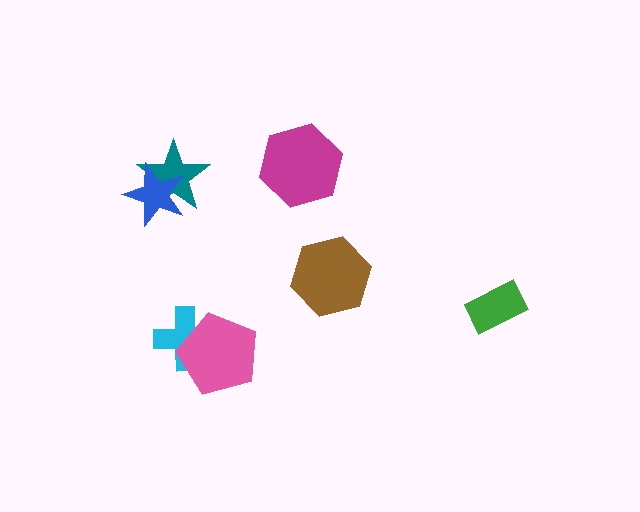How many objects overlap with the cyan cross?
1 object overlaps with the cyan cross.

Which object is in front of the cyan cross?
The pink pentagon is in front of the cyan cross.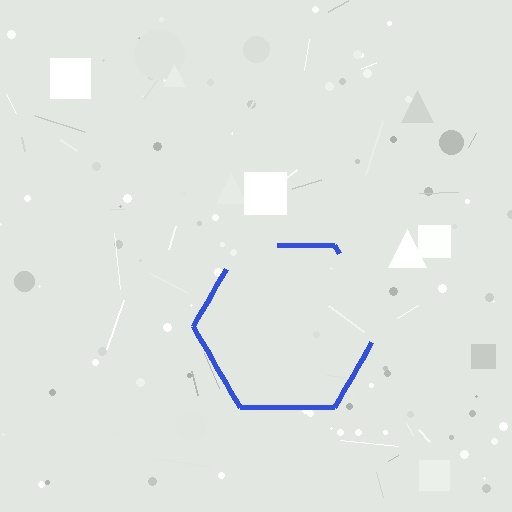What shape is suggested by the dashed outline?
The dashed outline suggests a hexagon.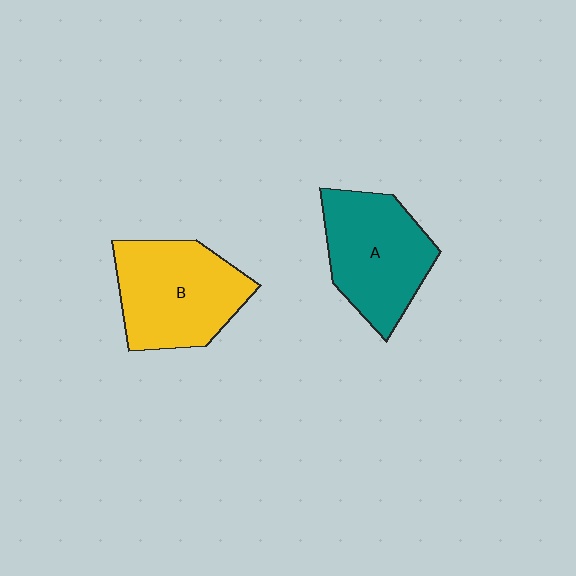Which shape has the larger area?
Shape B (yellow).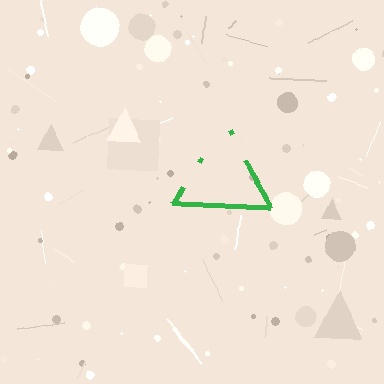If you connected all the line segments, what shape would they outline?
They would outline a triangle.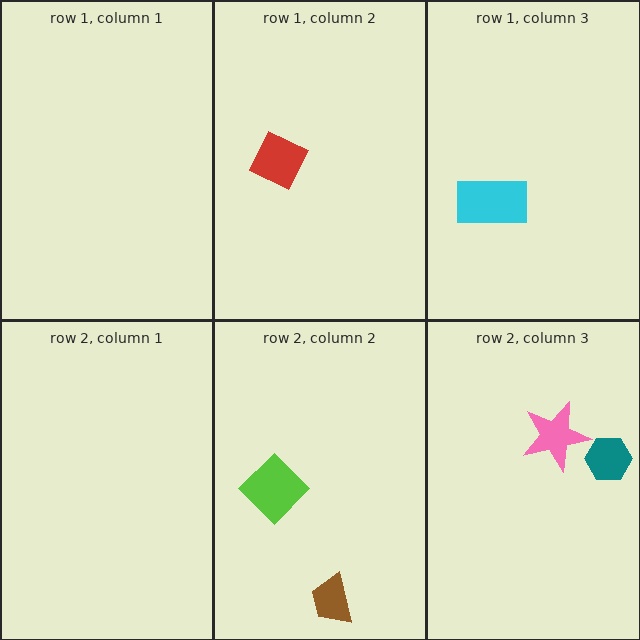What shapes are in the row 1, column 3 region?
The cyan rectangle.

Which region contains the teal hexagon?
The row 2, column 3 region.